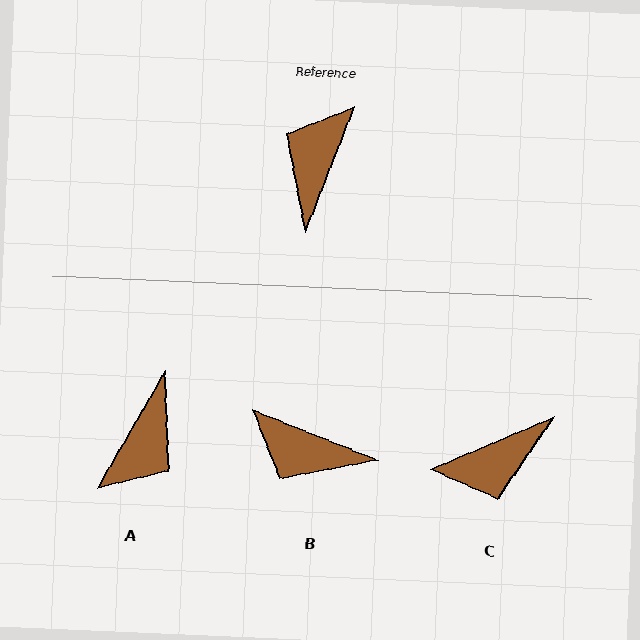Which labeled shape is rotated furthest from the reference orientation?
A, about 171 degrees away.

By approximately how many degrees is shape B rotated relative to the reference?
Approximately 90 degrees counter-clockwise.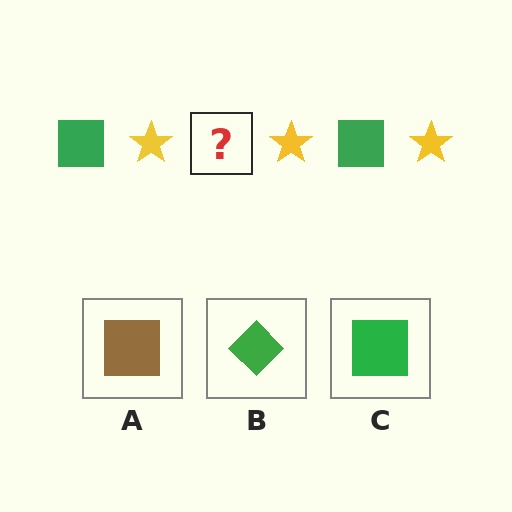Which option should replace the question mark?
Option C.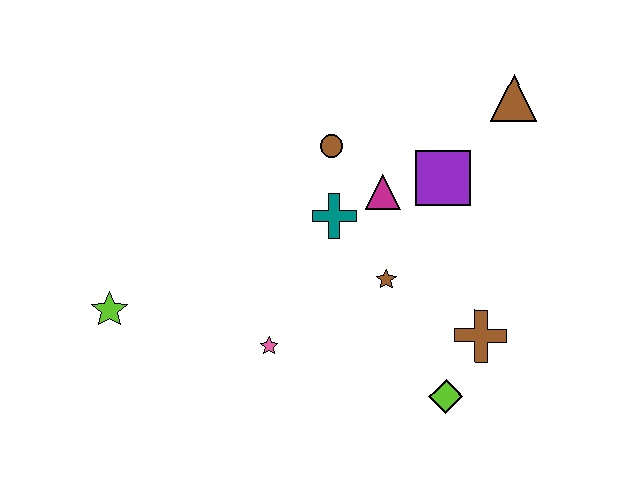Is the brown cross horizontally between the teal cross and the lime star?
No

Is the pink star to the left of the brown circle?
Yes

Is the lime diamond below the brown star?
Yes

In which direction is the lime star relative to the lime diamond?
The lime star is to the left of the lime diamond.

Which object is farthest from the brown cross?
The lime star is farthest from the brown cross.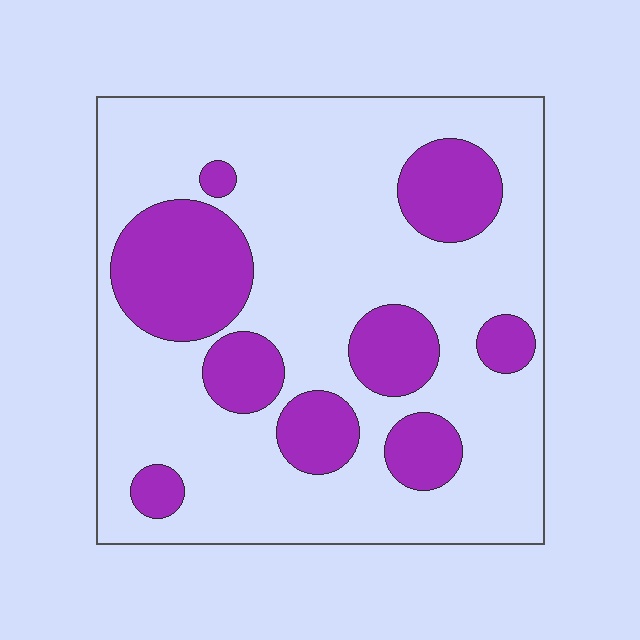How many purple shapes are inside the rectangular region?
9.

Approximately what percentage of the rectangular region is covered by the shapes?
Approximately 25%.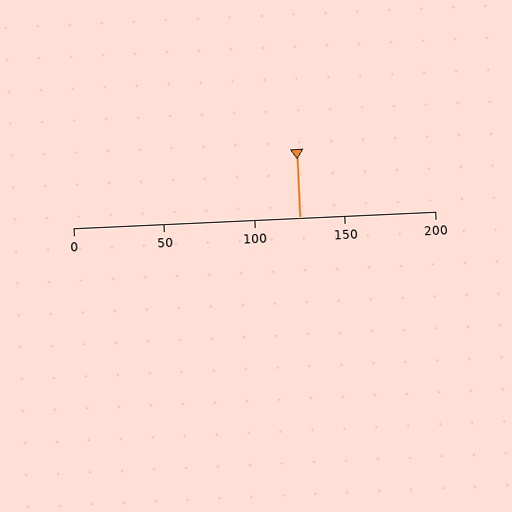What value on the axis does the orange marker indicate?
The marker indicates approximately 125.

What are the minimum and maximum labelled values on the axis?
The axis runs from 0 to 200.